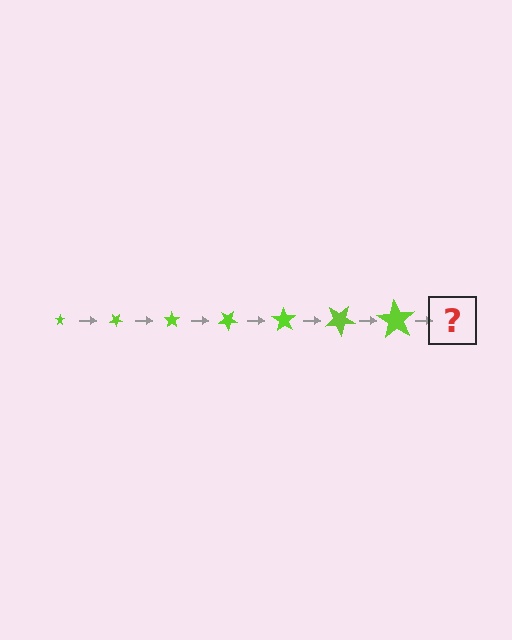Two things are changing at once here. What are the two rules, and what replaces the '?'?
The two rules are that the star grows larger each step and it rotates 35 degrees each step. The '?' should be a star, larger than the previous one and rotated 245 degrees from the start.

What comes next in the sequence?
The next element should be a star, larger than the previous one and rotated 245 degrees from the start.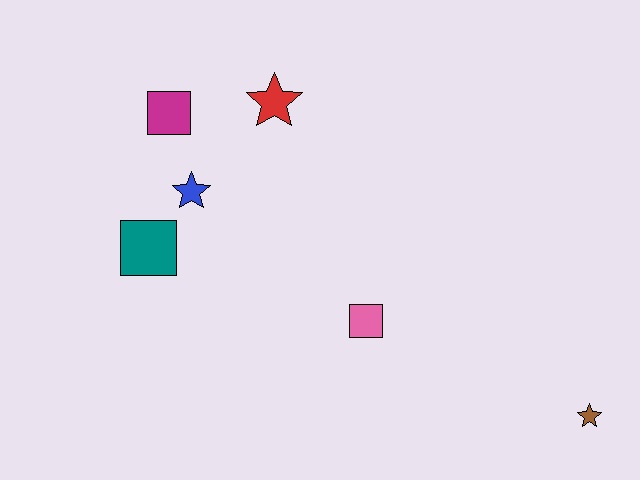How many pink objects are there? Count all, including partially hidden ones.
There is 1 pink object.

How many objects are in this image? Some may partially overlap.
There are 6 objects.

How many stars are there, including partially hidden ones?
There are 3 stars.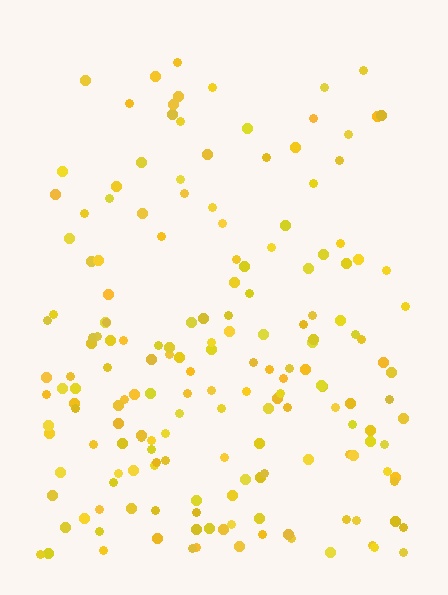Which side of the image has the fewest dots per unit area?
The top.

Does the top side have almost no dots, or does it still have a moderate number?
Still a moderate number, just noticeably fewer than the bottom.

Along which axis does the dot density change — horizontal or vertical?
Vertical.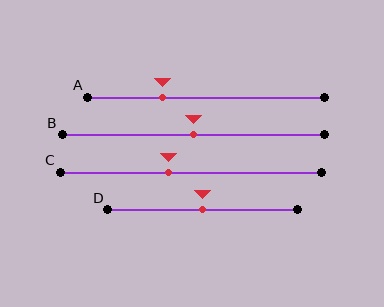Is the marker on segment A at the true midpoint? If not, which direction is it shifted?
No, the marker on segment A is shifted to the left by about 19% of the segment length.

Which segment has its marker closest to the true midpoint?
Segment B has its marker closest to the true midpoint.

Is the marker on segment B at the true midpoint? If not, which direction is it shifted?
Yes, the marker on segment B is at the true midpoint.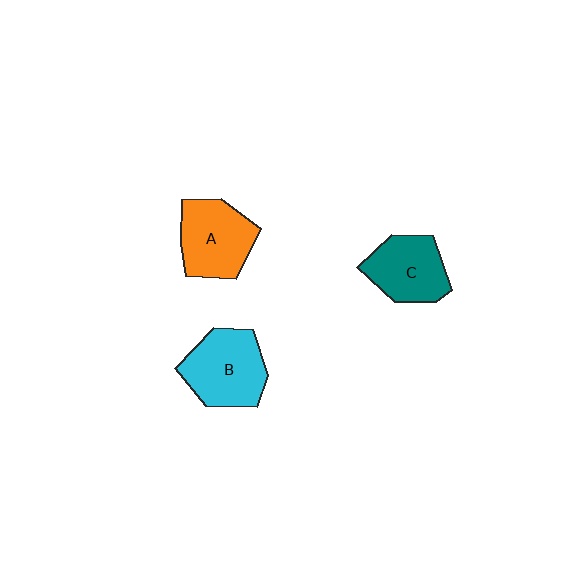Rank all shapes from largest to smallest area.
From largest to smallest: B (cyan), A (orange), C (teal).